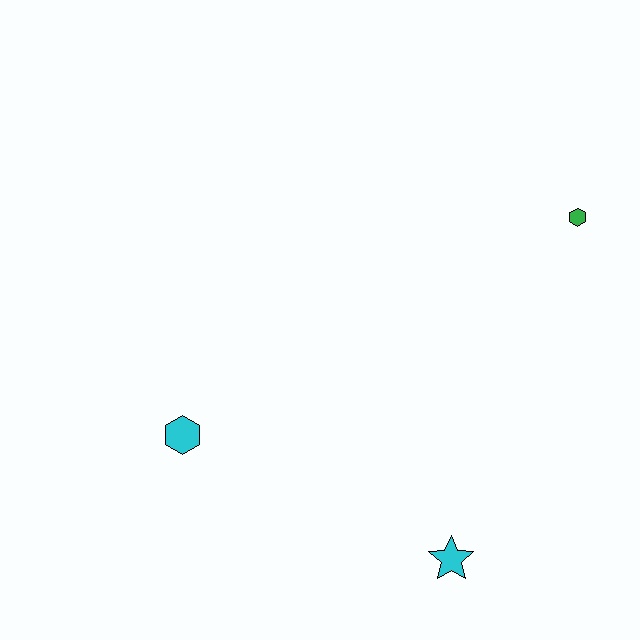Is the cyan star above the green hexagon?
No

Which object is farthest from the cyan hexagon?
The green hexagon is farthest from the cyan hexagon.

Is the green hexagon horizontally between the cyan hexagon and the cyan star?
No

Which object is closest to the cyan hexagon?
The cyan star is closest to the cyan hexagon.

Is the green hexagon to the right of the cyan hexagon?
Yes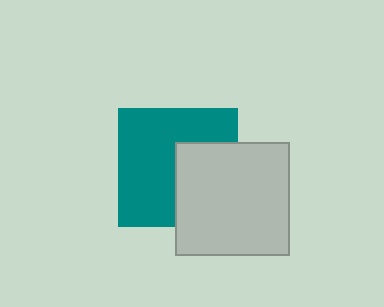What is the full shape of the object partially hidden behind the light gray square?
The partially hidden object is a teal square.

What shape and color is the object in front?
The object in front is a light gray square.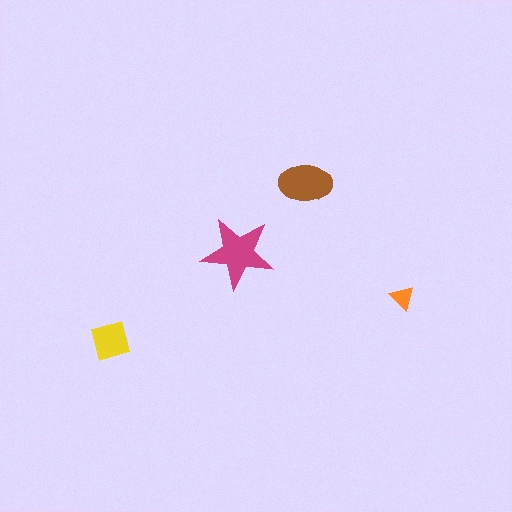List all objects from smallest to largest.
The orange triangle, the yellow diamond, the brown ellipse, the magenta star.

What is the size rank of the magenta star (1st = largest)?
1st.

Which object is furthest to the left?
The yellow diamond is leftmost.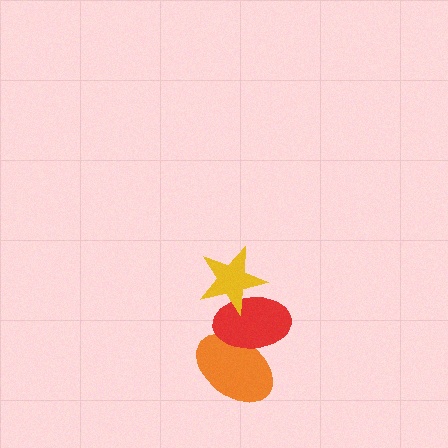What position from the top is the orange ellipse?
The orange ellipse is 3rd from the top.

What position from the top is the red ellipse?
The red ellipse is 2nd from the top.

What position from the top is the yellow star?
The yellow star is 1st from the top.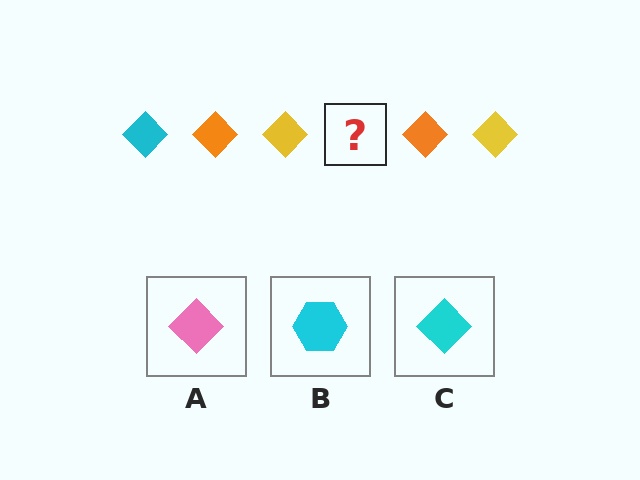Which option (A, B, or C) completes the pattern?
C.